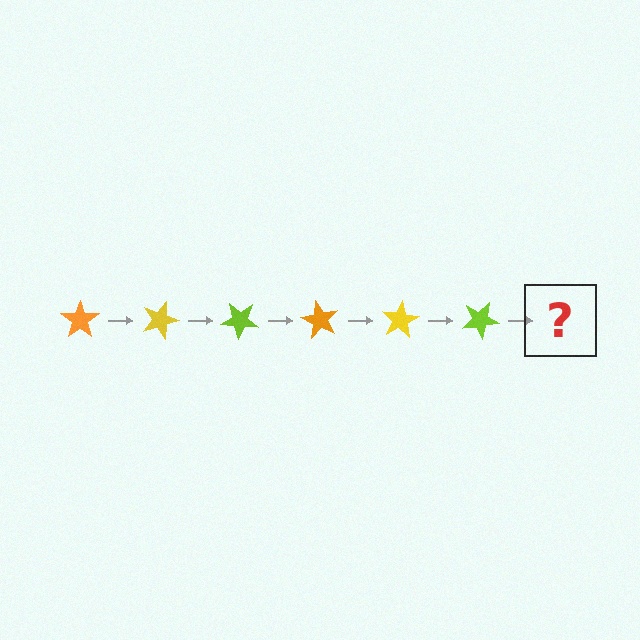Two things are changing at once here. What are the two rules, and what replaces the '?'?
The two rules are that it rotates 20 degrees each step and the color cycles through orange, yellow, and lime. The '?' should be an orange star, rotated 120 degrees from the start.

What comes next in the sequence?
The next element should be an orange star, rotated 120 degrees from the start.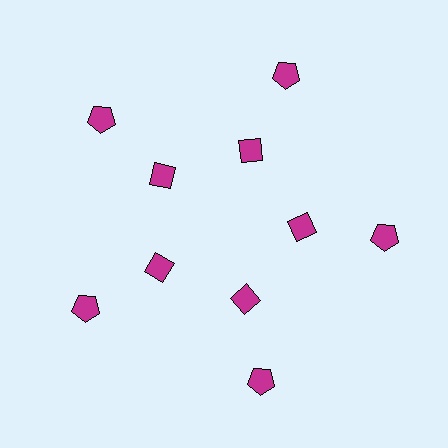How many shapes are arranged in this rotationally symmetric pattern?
There are 10 shapes, arranged in 5 groups of 2.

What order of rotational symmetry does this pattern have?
This pattern has 5-fold rotational symmetry.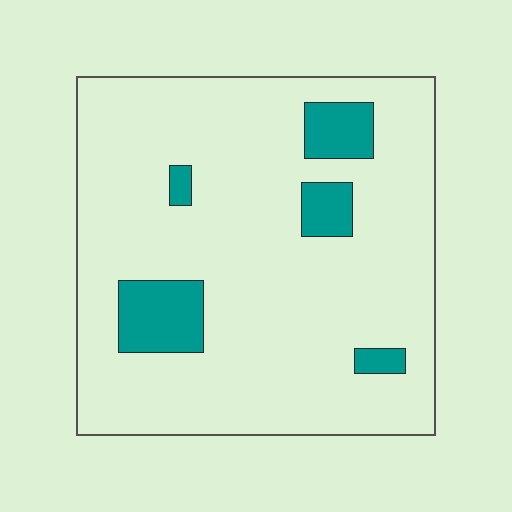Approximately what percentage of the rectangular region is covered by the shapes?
Approximately 10%.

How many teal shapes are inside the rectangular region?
5.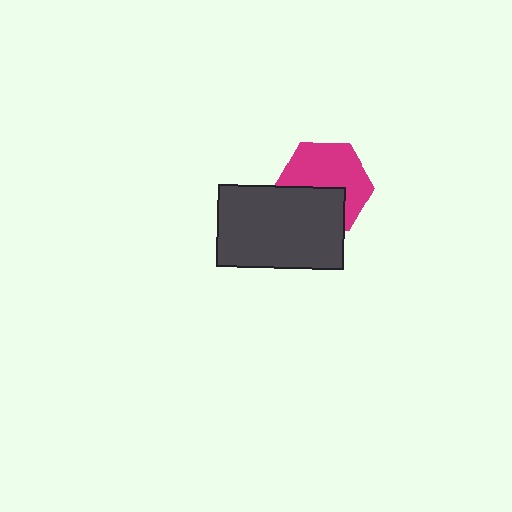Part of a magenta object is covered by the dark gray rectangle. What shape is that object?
It is a hexagon.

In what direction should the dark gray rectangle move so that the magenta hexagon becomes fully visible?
The dark gray rectangle should move down. That is the shortest direction to clear the overlap and leave the magenta hexagon fully visible.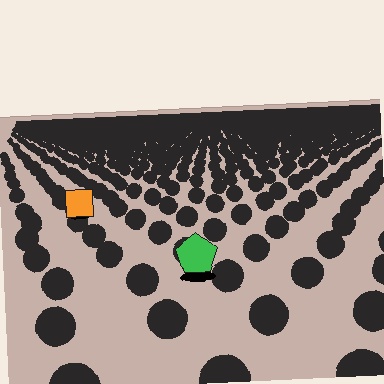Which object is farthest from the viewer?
The orange square is farthest from the viewer. It appears smaller and the ground texture around it is denser.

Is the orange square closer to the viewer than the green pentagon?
No. The green pentagon is closer — you can tell from the texture gradient: the ground texture is coarser near it.